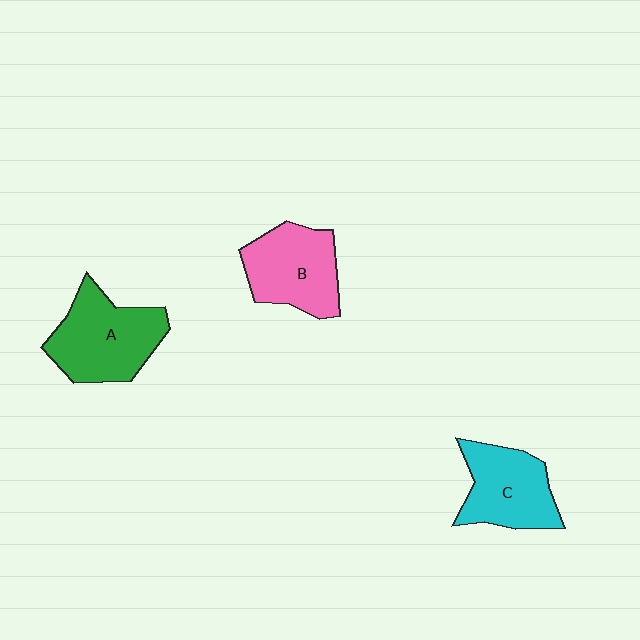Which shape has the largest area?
Shape A (green).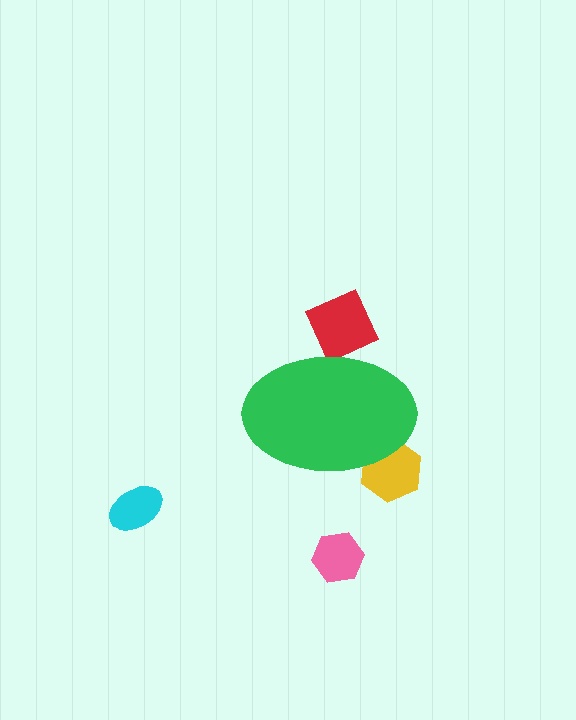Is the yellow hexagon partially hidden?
Yes, the yellow hexagon is partially hidden behind the green ellipse.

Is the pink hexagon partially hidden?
No, the pink hexagon is fully visible.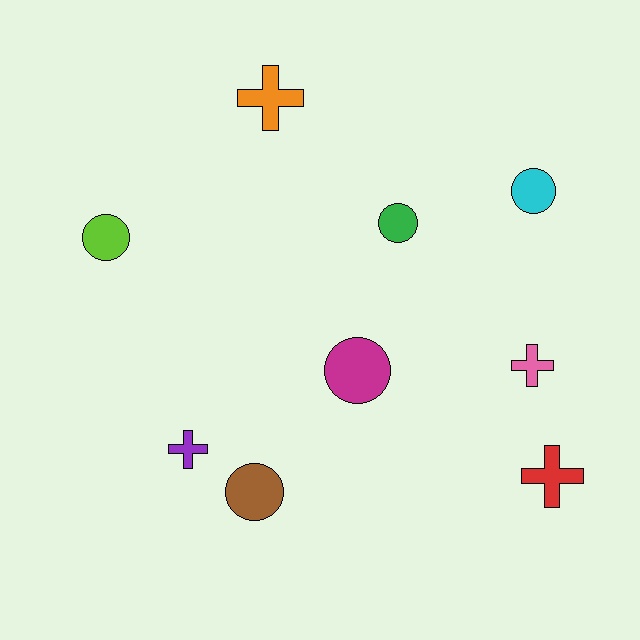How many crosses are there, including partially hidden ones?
There are 4 crosses.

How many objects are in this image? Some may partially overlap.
There are 9 objects.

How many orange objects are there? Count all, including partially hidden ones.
There is 1 orange object.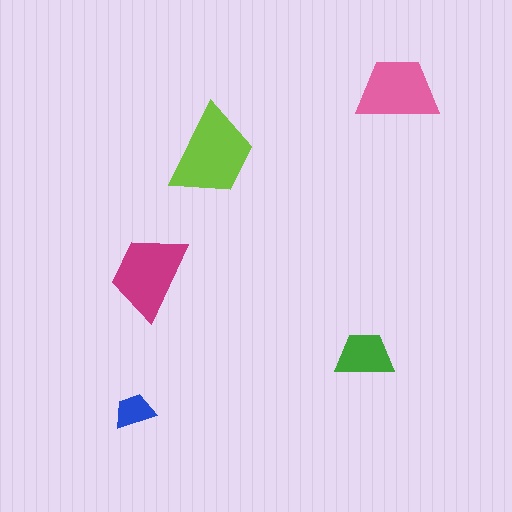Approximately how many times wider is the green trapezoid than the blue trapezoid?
About 1.5 times wider.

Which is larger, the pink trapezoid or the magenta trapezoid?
The magenta one.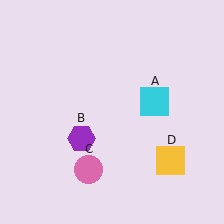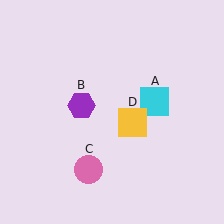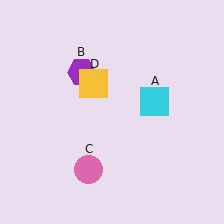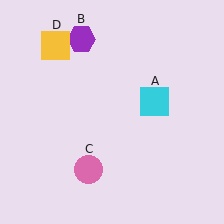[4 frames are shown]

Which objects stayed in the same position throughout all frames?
Cyan square (object A) and pink circle (object C) remained stationary.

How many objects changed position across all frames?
2 objects changed position: purple hexagon (object B), yellow square (object D).